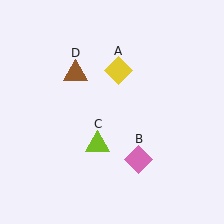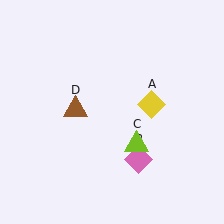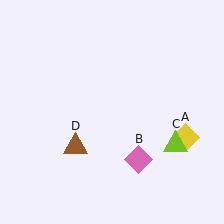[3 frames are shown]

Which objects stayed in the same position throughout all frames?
Pink diamond (object B) remained stationary.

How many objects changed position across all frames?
3 objects changed position: yellow diamond (object A), lime triangle (object C), brown triangle (object D).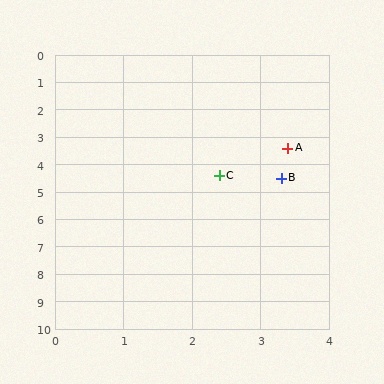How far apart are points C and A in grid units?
Points C and A are about 1.4 grid units apart.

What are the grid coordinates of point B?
Point B is at approximately (3.3, 4.5).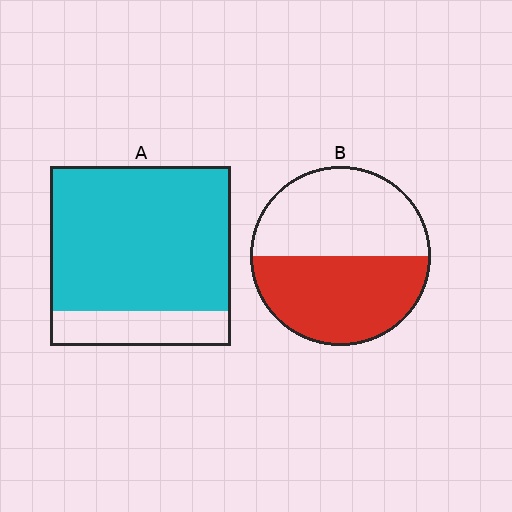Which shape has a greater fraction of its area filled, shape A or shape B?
Shape A.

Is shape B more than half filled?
Roughly half.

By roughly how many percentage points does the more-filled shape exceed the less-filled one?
By roughly 30 percentage points (A over B).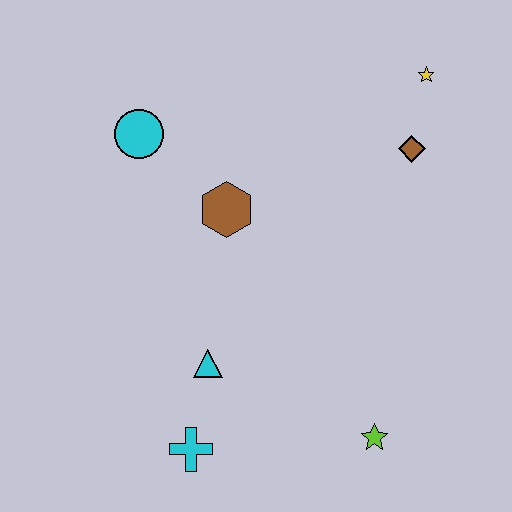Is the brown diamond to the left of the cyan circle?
No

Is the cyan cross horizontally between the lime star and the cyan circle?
Yes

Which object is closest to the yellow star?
The brown diamond is closest to the yellow star.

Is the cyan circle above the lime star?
Yes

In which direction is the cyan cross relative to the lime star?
The cyan cross is to the left of the lime star.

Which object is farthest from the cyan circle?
The lime star is farthest from the cyan circle.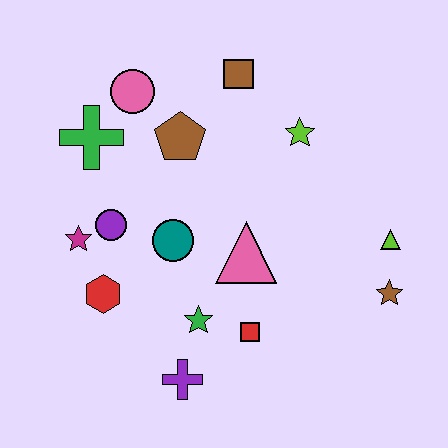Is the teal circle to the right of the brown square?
No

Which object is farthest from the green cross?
The brown star is farthest from the green cross.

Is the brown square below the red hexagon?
No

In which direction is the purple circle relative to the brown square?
The purple circle is below the brown square.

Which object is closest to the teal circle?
The purple circle is closest to the teal circle.